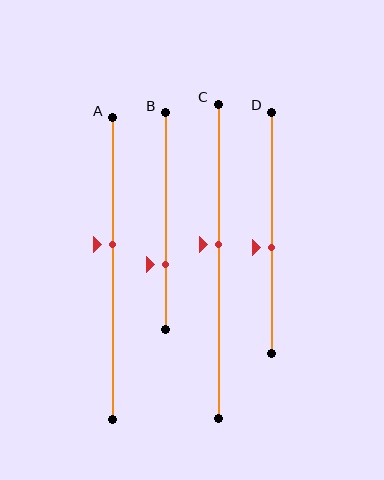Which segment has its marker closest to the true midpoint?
Segment C has its marker closest to the true midpoint.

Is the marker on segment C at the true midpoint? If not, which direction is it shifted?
No, the marker on segment C is shifted upward by about 5% of the segment length.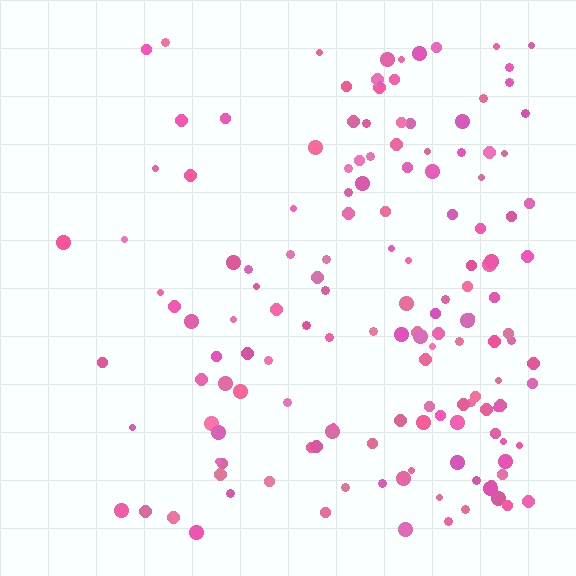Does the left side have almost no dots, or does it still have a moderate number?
Still a moderate number, just noticeably fewer than the right.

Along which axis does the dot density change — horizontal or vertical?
Horizontal.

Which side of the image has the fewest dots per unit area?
The left.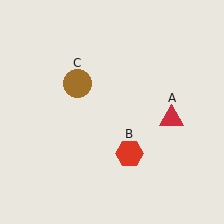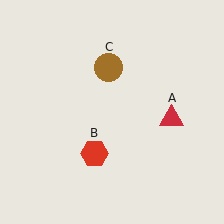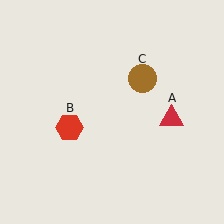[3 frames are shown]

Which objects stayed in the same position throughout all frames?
Red triangle (object A) remained stationary.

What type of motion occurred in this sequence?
The red hexagon (object B), brown circle (object C) rotated clockwise around the center of the scene.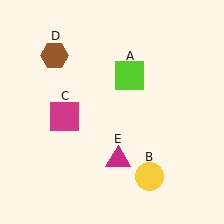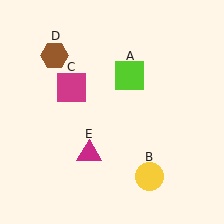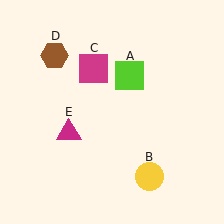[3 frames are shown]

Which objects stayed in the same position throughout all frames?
Lime square (object A) and yellow circle (object B) and brown hexagon (object D) remained stationary.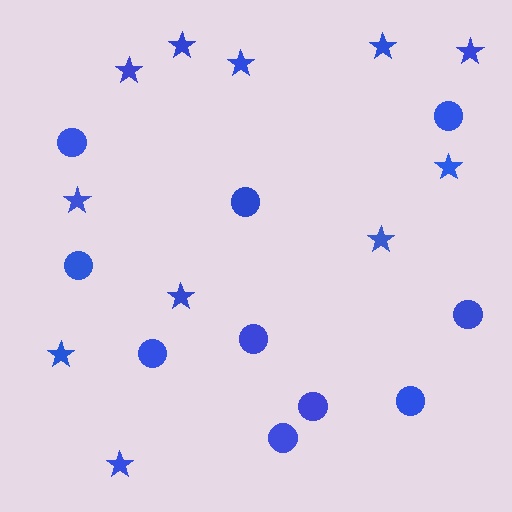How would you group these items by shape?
There are 2 groups: one group of circles (10) and one group of stars (11).